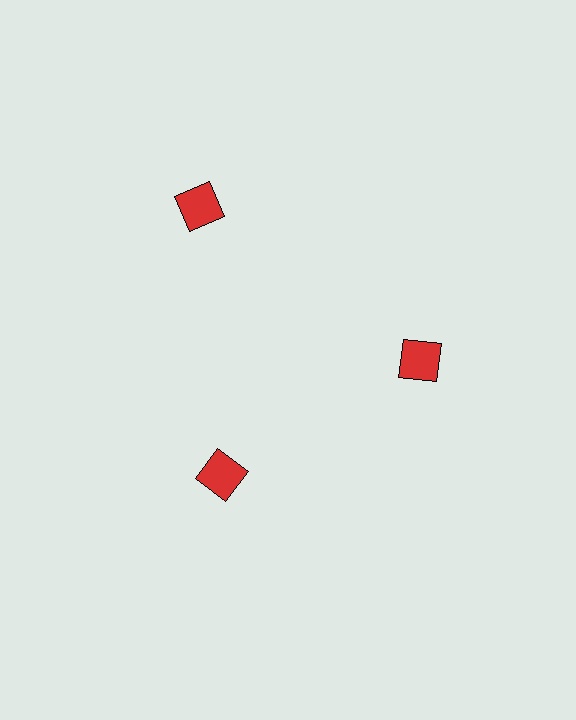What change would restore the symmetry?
The symmetry would be restored by moving it inward, back onto the ring so that all 3 squares sit at equal angles and equal distance from the center.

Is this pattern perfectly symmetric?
No. The 3 red squares are arranged in a ring, but one element near the 11 o'clock position is pushed outward from the center, breaking the 3-fold rotational symmetry.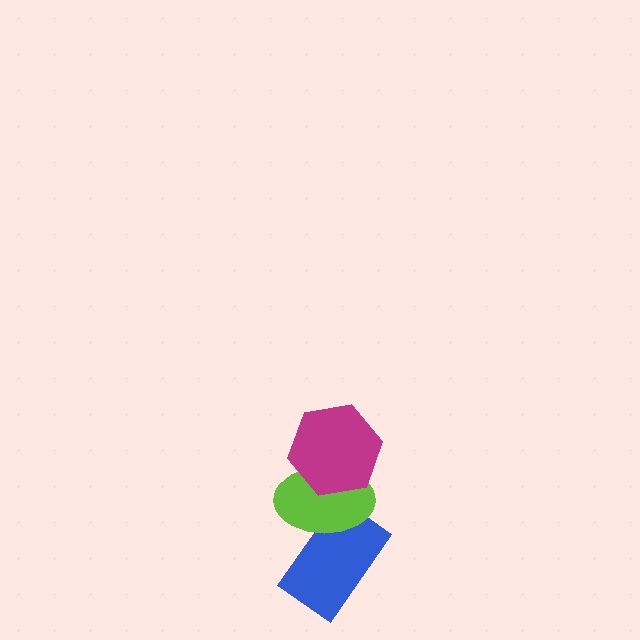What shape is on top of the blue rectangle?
The lime ellipse is on top of the blue rectangle.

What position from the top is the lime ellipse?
The lime ellipse is 2nd from the top.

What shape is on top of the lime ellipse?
The magenta hexagon is on top of the lime ellipse.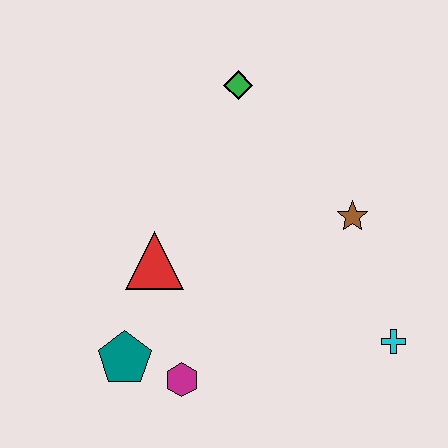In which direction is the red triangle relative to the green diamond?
The red triangle is below the green diamond.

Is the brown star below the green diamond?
Yes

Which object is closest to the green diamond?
The brown star is closest to the green diamond.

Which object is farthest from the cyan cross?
The green diamond is farthest from the cyan cross.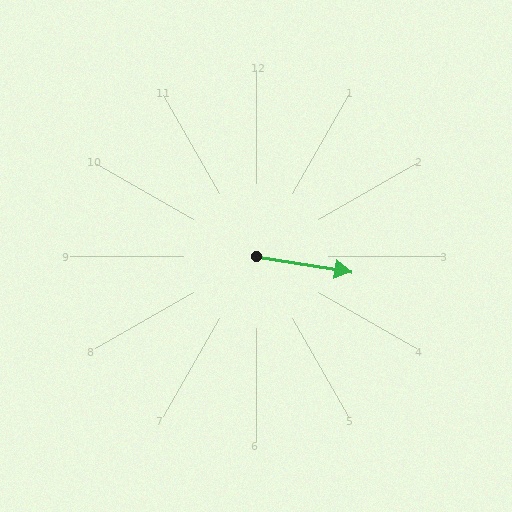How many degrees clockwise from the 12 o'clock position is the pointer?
Approximately 99 degrees.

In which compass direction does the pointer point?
East.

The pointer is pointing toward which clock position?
Roughly 3 o'clock.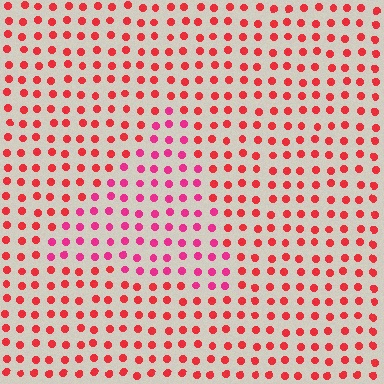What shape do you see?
I see a triangle.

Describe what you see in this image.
The image is filled with small red elements in a uniform arrangement. A triangle-shaped region is visible where the elements are tinted to a slightly different hue, forming a subtle color boundary.